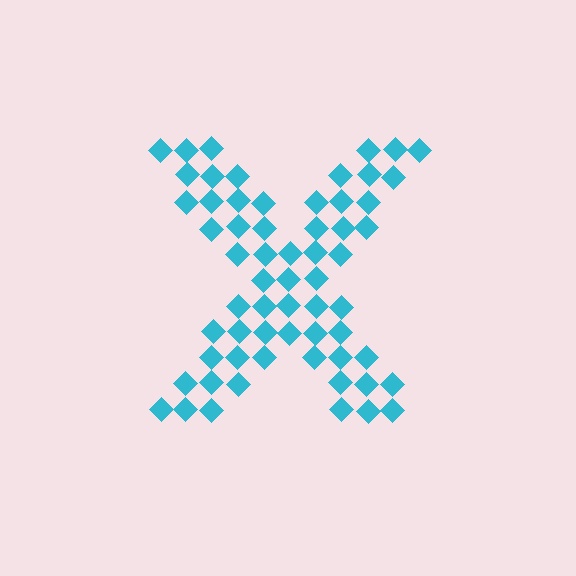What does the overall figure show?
The overall figure shows the letter X.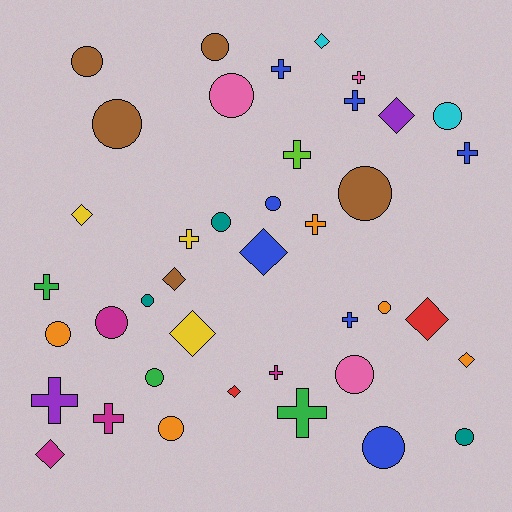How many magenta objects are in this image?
There are 4 magenta objects.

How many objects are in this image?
There are 40 objects.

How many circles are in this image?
There are 17 circles.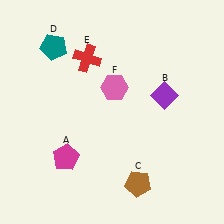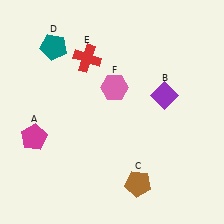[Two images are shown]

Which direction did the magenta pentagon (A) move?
The magenta pentagon (A) moved left.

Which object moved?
The magenta pentagon (A) moved left.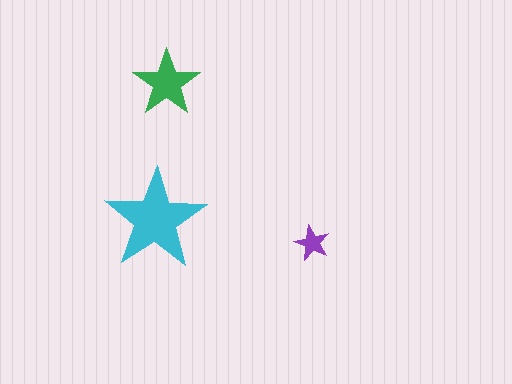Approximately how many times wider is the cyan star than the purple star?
About 3 times wider.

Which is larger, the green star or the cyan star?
The cyan one.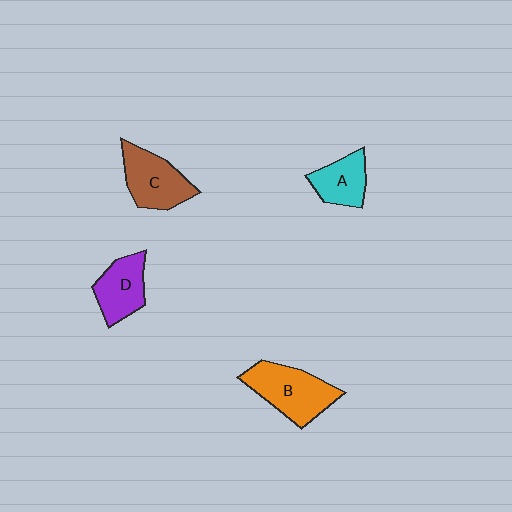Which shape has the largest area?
Shape B (orange).